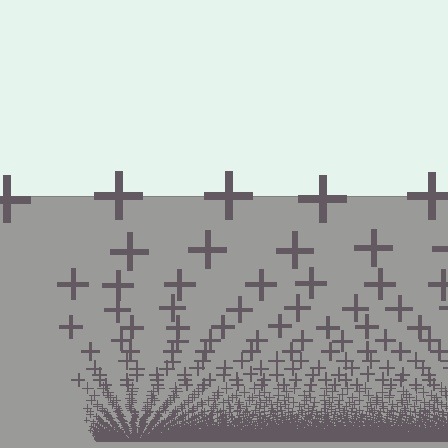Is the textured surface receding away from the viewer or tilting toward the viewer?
The surface appears to tilt toward the viewer. Texture elements get larger and sparser toward the top.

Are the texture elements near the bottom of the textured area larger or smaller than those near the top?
Smaller. The gradient is inverted — elements near the bottom are smaller and denser.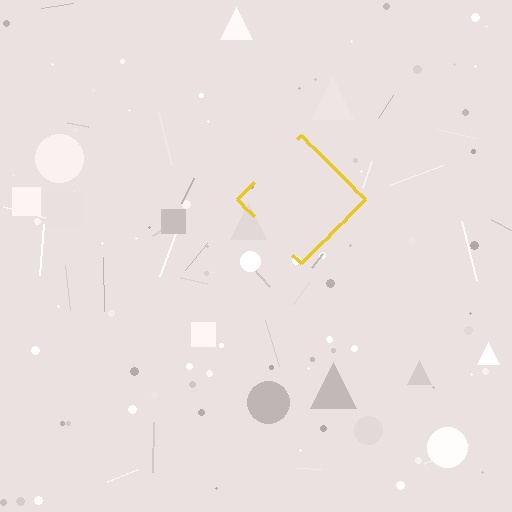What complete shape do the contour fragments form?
The contour fragments form a diamond.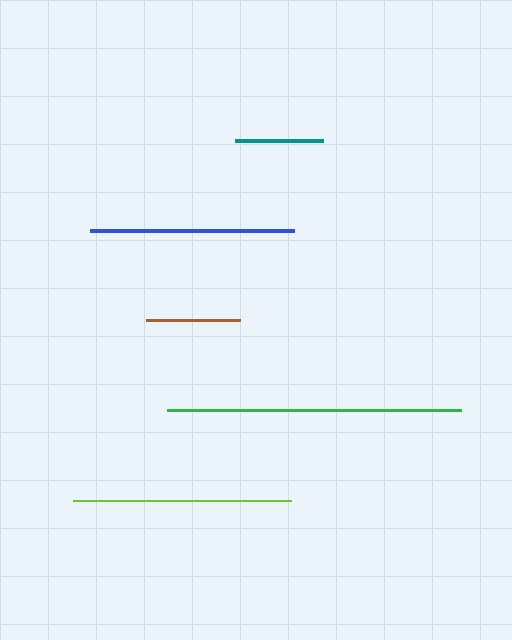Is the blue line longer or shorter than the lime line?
The lime line is longer than the blue line.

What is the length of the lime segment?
The lime segment is approximately 218 pixels long.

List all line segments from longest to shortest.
From longest to shortest: green, lime, blue, brown, teal.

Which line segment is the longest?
The green line is the longest at approximately 294 pixels.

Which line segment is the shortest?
The teal line is the shortest at approximately 88 pixels.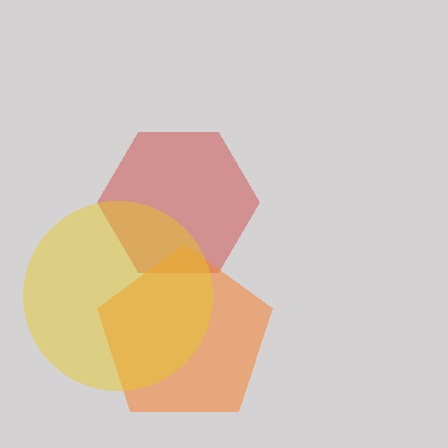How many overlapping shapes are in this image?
There are 3 overlapping shapes in the image.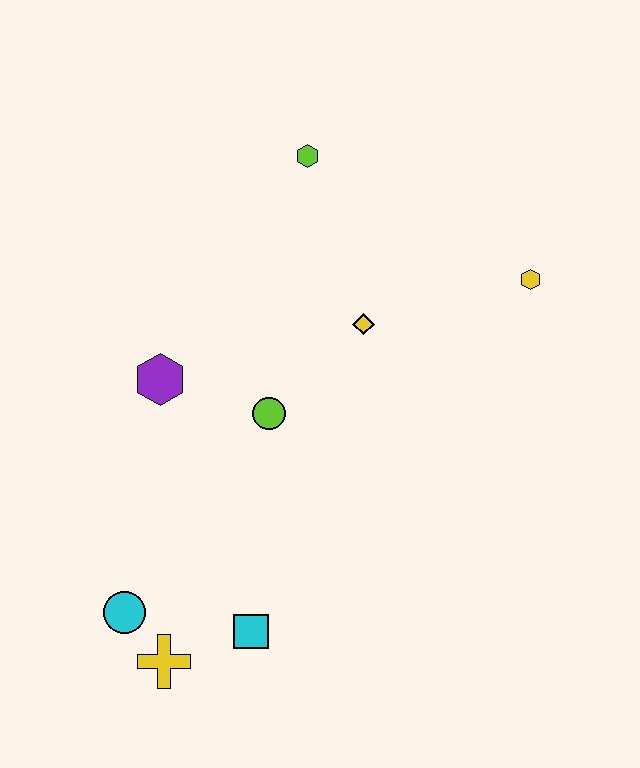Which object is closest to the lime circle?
The purple hexagon is closest to the lime circle.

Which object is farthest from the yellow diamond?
The yellow cross is farthest from the yellow diamond.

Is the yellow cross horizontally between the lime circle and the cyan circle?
Yes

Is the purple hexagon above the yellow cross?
Yes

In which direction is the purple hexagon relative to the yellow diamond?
The purple hexagon is to the left of the yellow diamond.